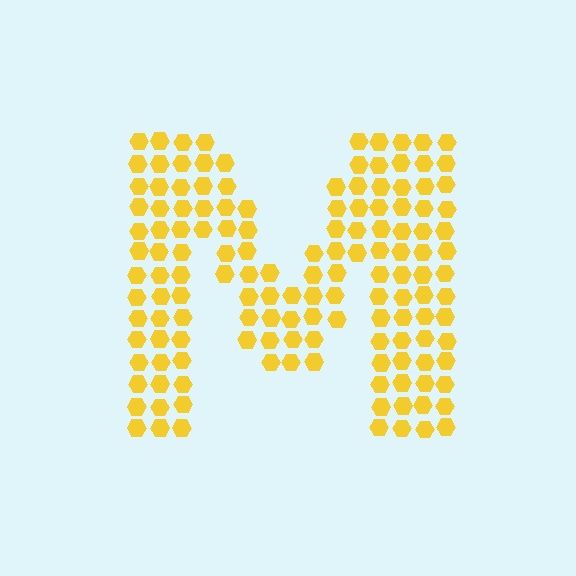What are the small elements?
The small elements are hexagons.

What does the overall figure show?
The overall figure shows the letter M.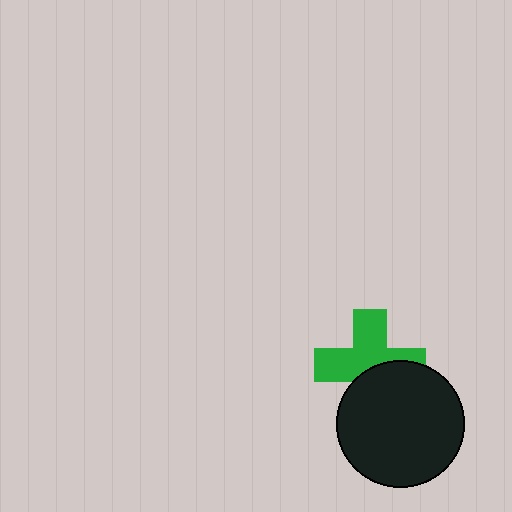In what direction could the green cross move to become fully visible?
The green cross could move up. That would shift it out from behind the black circle entirely.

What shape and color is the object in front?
The object in front is a black circle.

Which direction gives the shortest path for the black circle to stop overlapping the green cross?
Moving down gives the shortest separation.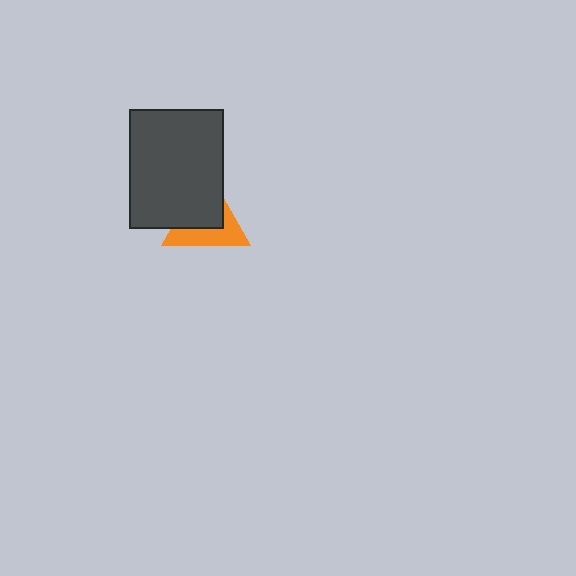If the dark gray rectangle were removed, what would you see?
You would see the complete orange triangle.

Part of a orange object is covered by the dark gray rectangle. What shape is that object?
It is a triangle.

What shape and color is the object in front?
The object in front is a dark gray rectangle.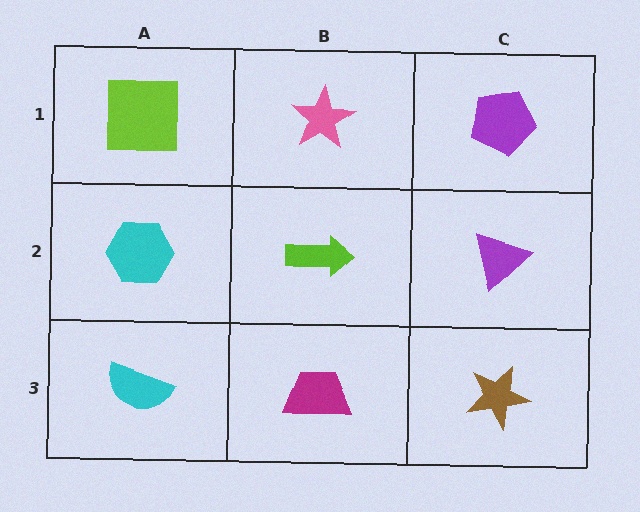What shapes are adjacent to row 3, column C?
A purple triangle (row 2, column C), a magenta trapezoid (row 3, column B).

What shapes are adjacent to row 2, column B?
A pink star (row 1, column B), a magenta trapezoid (row 3, column B), a cyan hexagon (row 2, column A), a purple triangle (row 2, column C).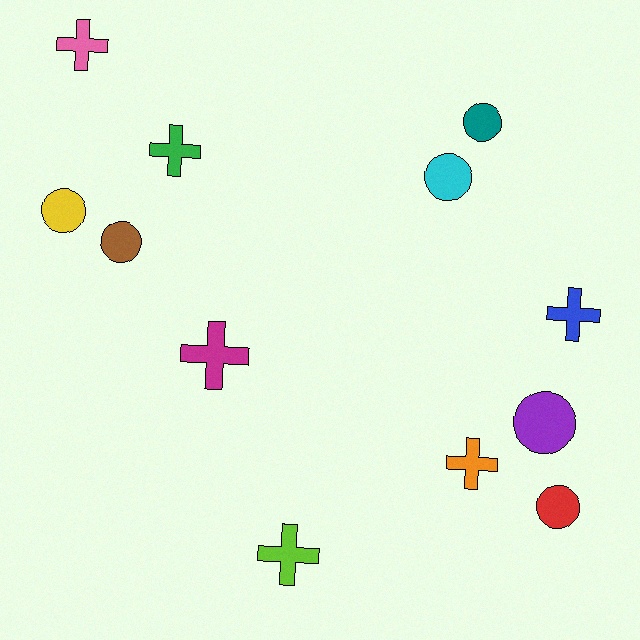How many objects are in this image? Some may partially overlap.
There are 12 objects.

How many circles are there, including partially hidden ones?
There are 6 circles.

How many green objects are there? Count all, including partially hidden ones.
There is 1 green object.